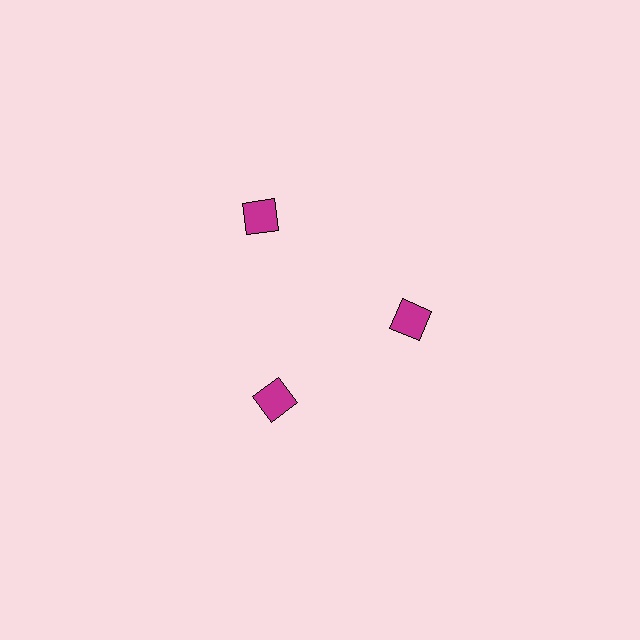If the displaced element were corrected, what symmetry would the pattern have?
It would have 3-fold rotational symmetry — the pattern would map onto itself every 120 degrees.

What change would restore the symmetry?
The symmetry would be restored by moving it inward, back onto the ring so that all 3 squares sit at equal angles and equal distance from the center.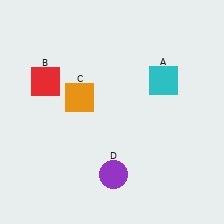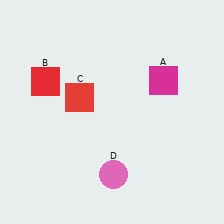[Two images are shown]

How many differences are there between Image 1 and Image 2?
There are 3 differences between the two images.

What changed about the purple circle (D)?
In Image 1, D is purple. In Image 2, it changed to pink.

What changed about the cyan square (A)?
In Image 1, A is cyan. In Image 2, it changed to magenta.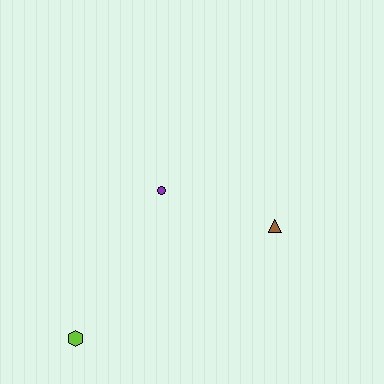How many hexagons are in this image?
There is 1 hexagon.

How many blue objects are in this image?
There are no blue objects.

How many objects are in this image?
There are 3 objects.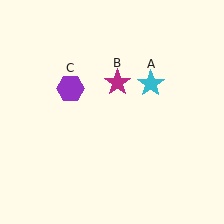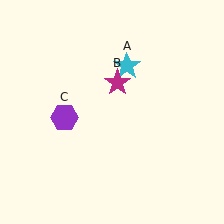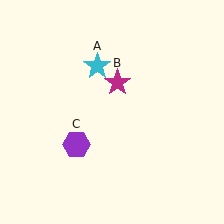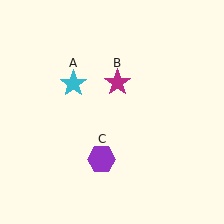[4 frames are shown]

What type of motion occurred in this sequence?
The cyan star (object A), purple hexagon (object C) rotated counterclockwise around the center of the scene.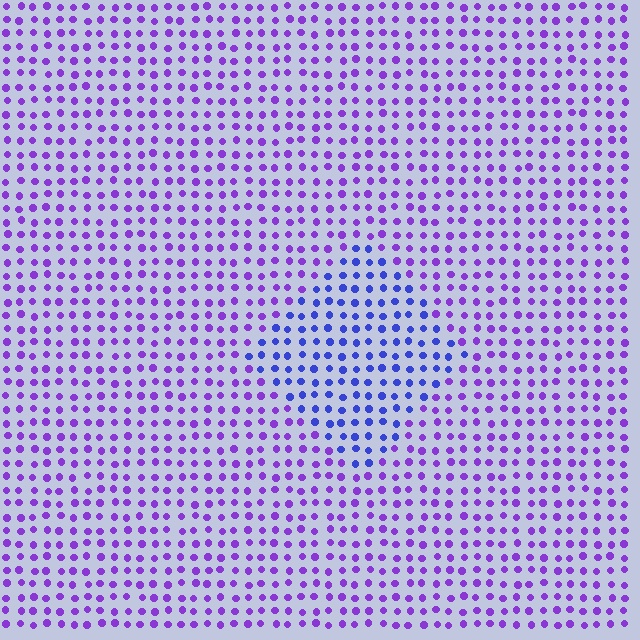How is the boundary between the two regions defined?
The boundary is defined purely by a slight shift in hue (about 37 degrees). Spacing, size, and orientation are identical on both sides.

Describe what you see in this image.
The image is filled with small purple elements in a uniform arrangement. A diamond-shaped region is visible where the elements are tinted to a slightly different hue, forming a subtle color boundary.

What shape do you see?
I see a diamond.